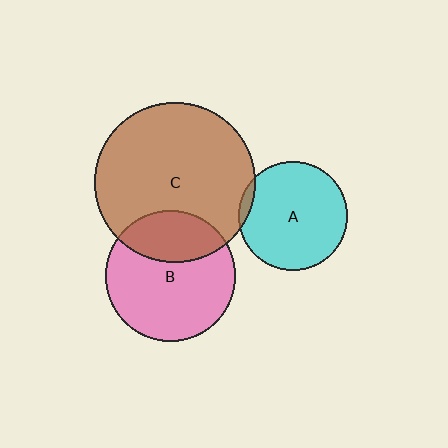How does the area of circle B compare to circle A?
Approximately 1.4 times.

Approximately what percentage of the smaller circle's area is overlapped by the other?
Approximately 5%.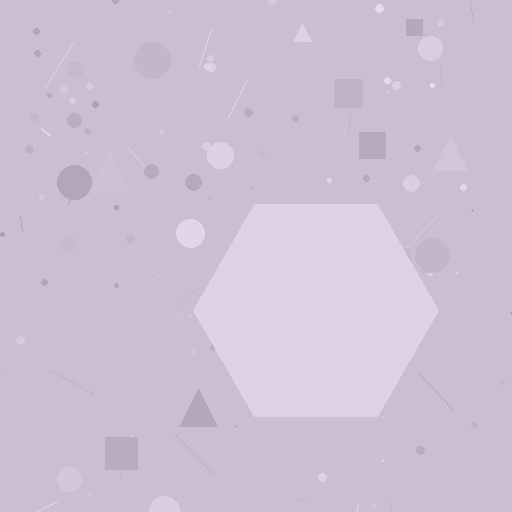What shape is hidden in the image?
A hexagon is hidden in the image.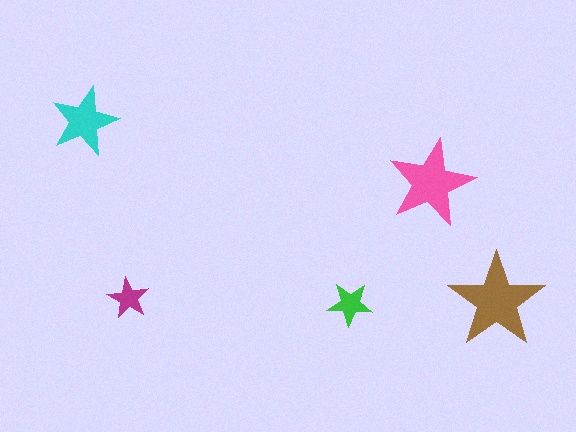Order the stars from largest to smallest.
the brown one, the pink one, the cyan one, the green one, the magenta one.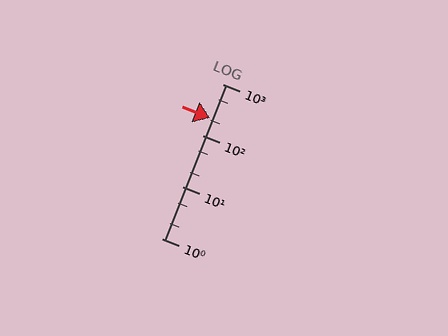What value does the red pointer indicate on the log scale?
The pointer indicates approximately 220.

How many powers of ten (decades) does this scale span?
The scale spans 3 decades, from 1 to 1000.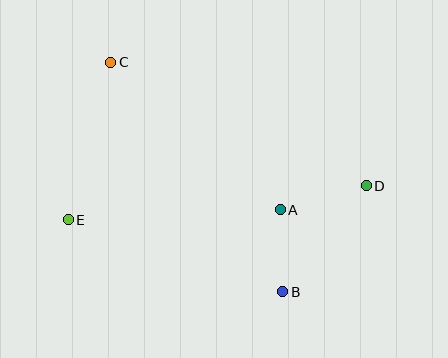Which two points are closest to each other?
Points A and B are closest to each other.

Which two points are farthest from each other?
Points D and E are farthest from each other.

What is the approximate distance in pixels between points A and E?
The distance between A and E is approximately 212 pixels.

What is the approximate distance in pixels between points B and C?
The distance between B and C is approximately 287 pixels.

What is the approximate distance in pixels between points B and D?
The distance between B and D is approximately 135 pixels.